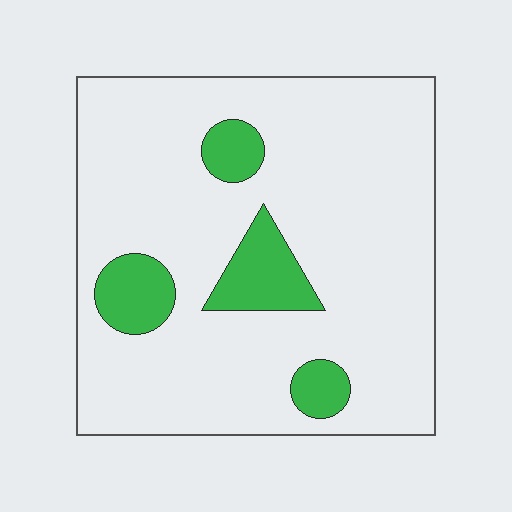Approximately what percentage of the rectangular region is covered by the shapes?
Approximately 15%.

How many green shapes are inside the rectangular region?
4.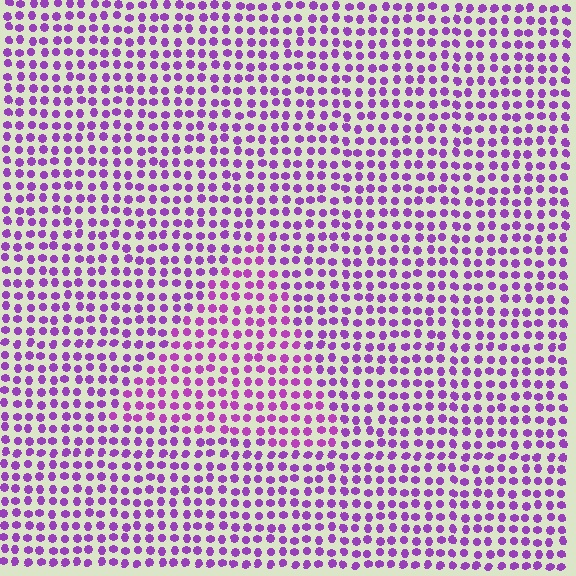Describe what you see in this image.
The image is filled with small purple elements in a uniform arrangement. A triangle-shaped region is visible where the elements are tinted to a slightly different hue, forming a subtle color boundary.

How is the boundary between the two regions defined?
The boundary is defined purely by a slight shift in hue (about 17 degrees). Spacing, size, and orientation are identical on both sides.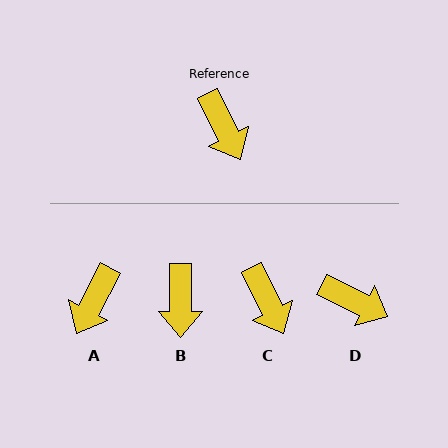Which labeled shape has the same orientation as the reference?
C.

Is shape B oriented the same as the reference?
No, it is off by about 26 degrees.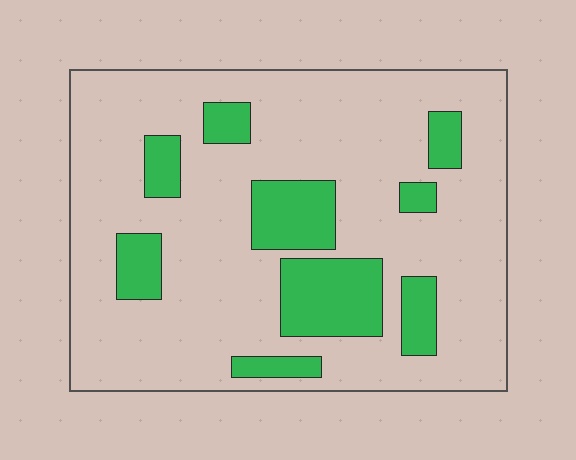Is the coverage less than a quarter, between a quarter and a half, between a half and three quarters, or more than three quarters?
Less than a quarter.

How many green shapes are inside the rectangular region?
9.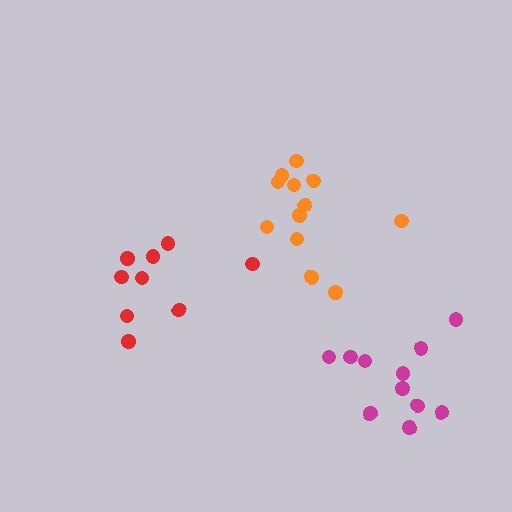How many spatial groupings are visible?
There are 3 spatial groupings.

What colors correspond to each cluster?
The clusters are colored: orange, magenta, red.